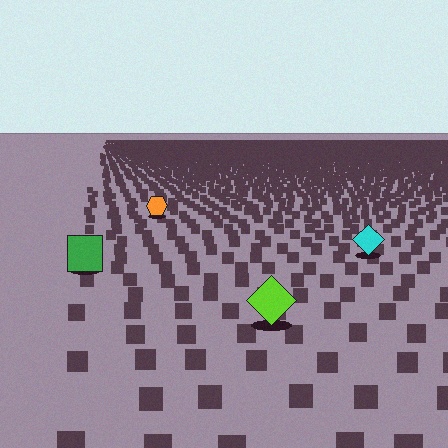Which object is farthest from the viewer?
The orange hexagon is farthest from the viewer. It appears smaller and the ground texture around it is denser.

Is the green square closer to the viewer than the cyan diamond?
Yes. The green square is closer — you can tell from the texture gradient: the ground texture is coarser near it.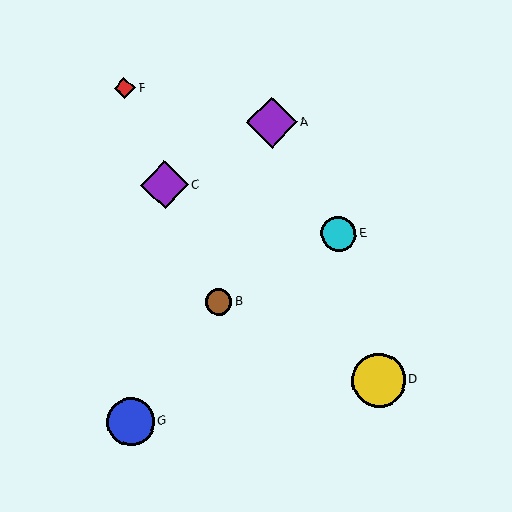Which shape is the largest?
The yellow circle (labeled D) is the largest.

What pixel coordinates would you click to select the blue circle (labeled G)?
Click at (131, 422) to select the blue circle G.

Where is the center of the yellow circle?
The center of the yellow circle is at (379, 380).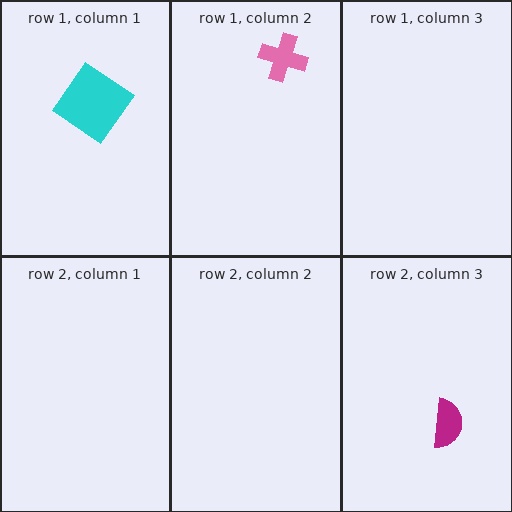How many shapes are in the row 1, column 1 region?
1.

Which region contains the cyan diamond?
The row 1, column 1 region.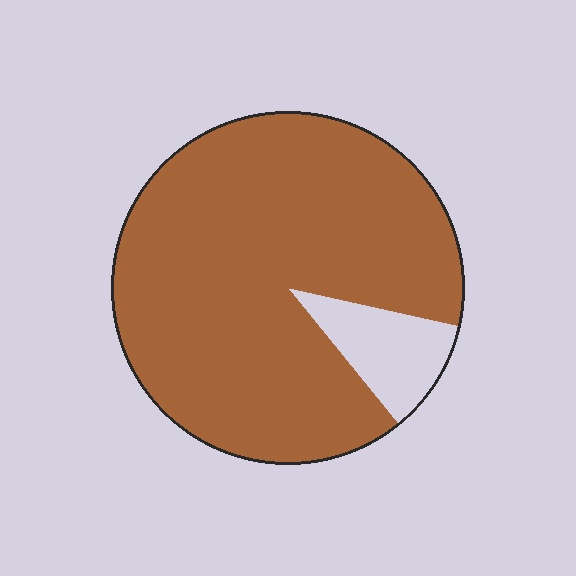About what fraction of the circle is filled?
About nine tenths (9/10).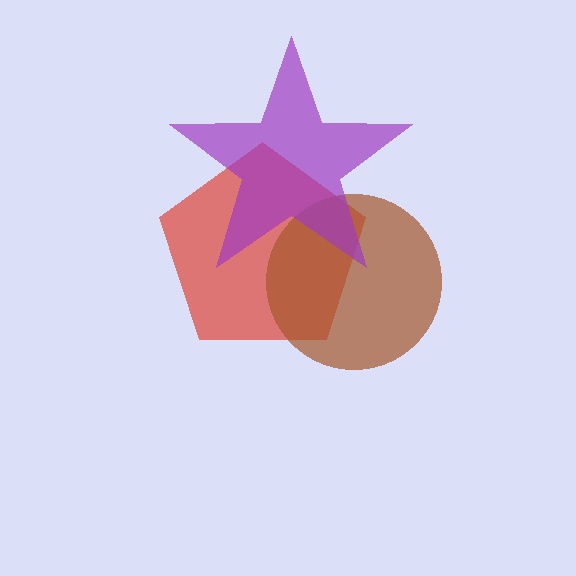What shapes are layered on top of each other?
The layered shapes are: a red pentagon, a brown circle, a purple star.